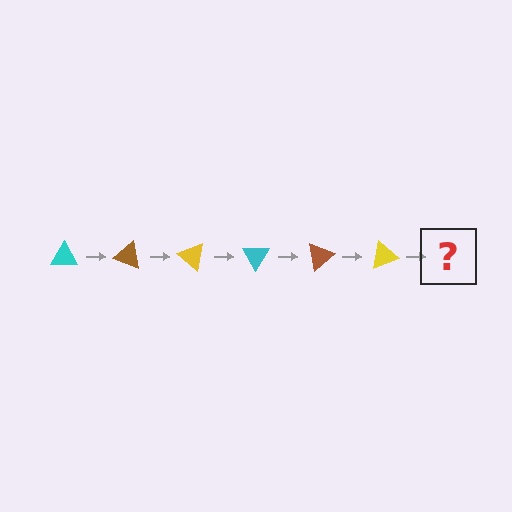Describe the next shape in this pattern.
It should be a cyan triangle, rotated 120 degrees from the start.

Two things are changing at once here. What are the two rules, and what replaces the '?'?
The two rules are that it rotates 20 degrees each step and the color cycles through cyan, brown, and yellow. The '?' should be a cyan triangle, rotated 120 degrees from the start.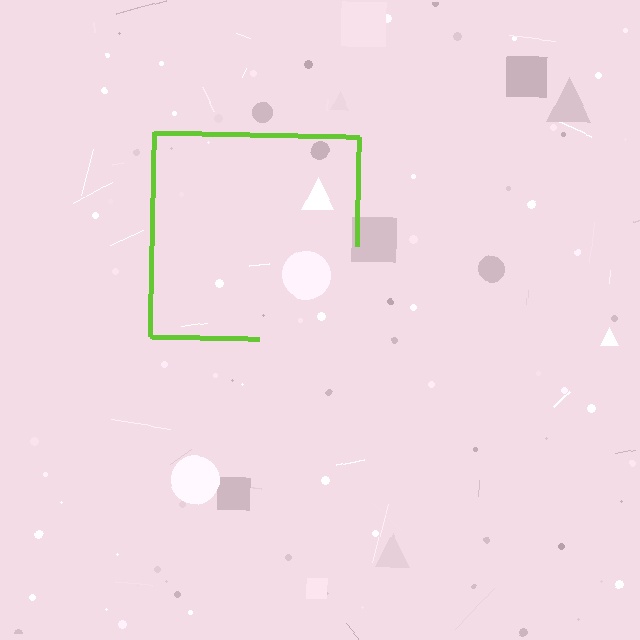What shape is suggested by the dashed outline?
The dashed outline suggests a square.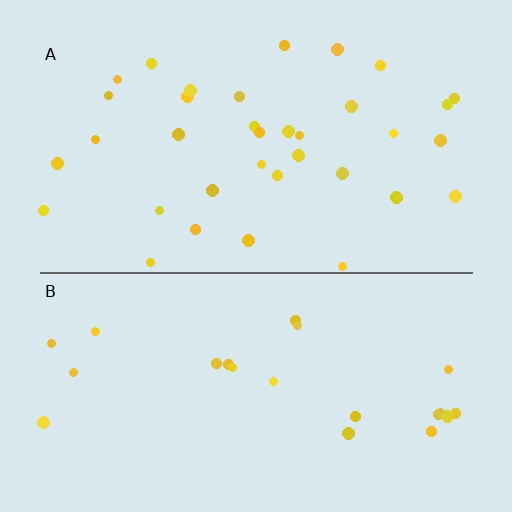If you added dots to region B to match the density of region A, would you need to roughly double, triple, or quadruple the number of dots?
Approximately double.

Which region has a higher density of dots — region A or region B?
A (the top).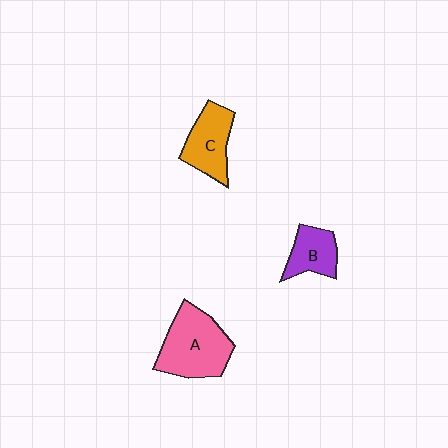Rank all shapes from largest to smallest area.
From largest to smallest: A (pink), C (orange), B (purple).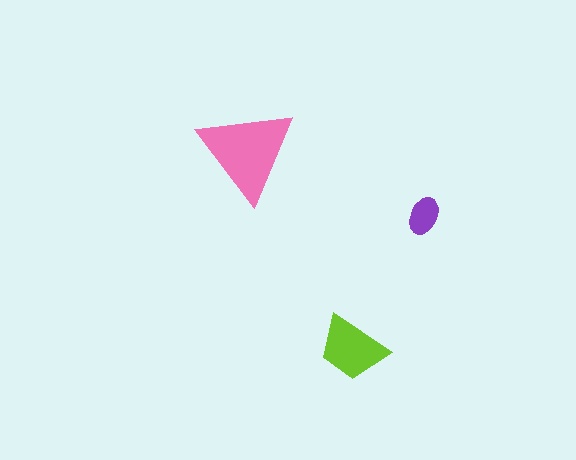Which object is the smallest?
The purple ellipse.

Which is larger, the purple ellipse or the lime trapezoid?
The lime trapezoid.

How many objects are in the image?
There are 3 objects in the image.